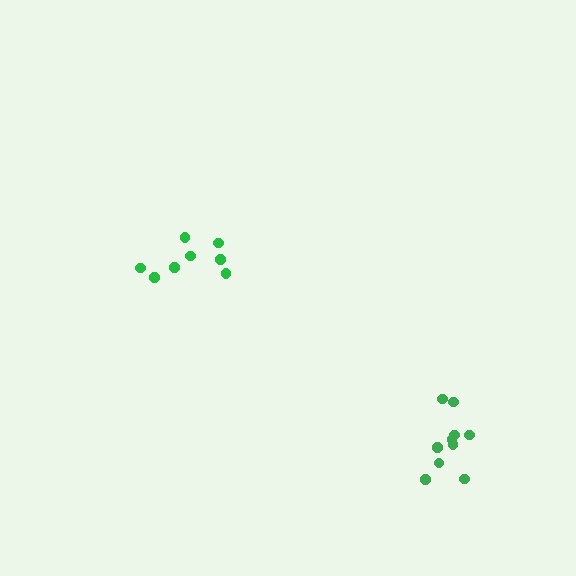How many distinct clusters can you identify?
There are 2 distinct clusters.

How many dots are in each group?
Group 1: 8 dots, Group 2: 10 dots (18 total).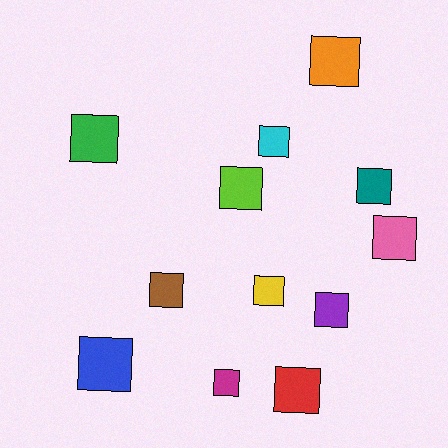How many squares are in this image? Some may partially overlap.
There are 12 squares.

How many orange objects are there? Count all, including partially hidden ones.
There is 1 orange object.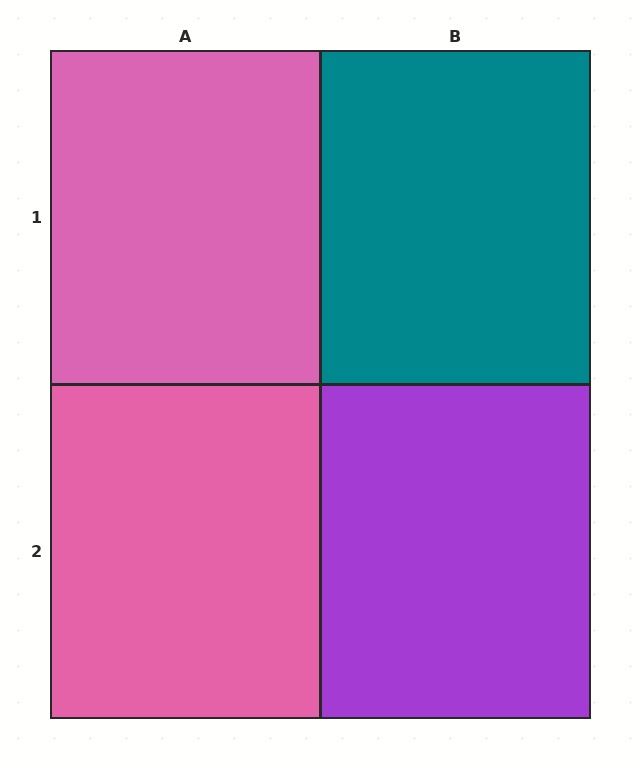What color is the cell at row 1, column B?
Teal.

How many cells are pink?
2 cells are pink.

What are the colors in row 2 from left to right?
Pink, purple.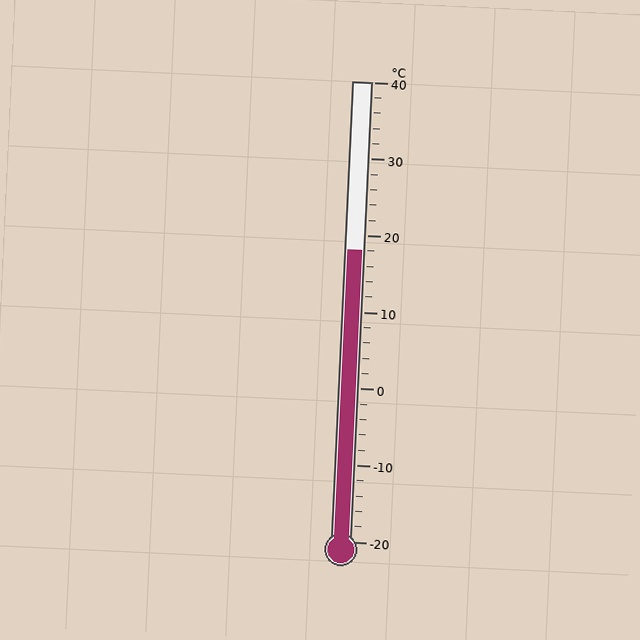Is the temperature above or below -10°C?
The temperature is above -10°C.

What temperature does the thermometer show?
The thermometer shows approximately 18°C.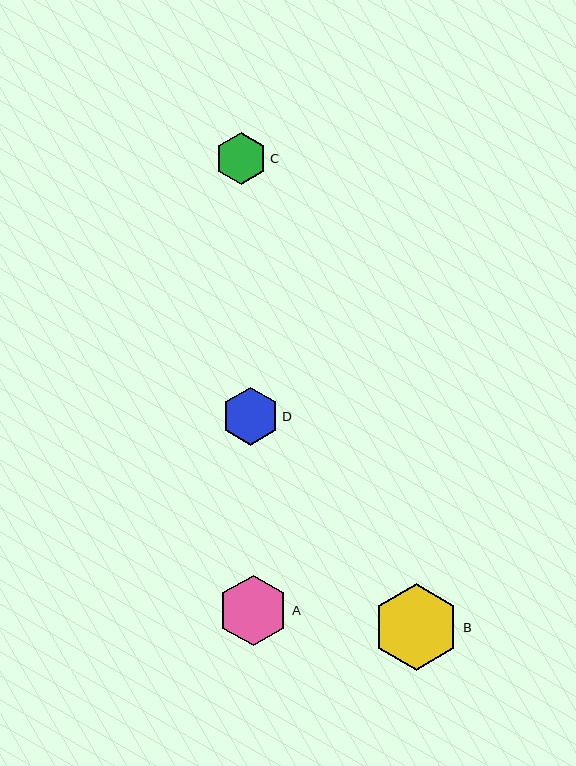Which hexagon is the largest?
Hexagon B is the largest with a size of approximately 87 pixels.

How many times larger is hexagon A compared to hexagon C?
Hexagon A is approximately 1.4 times the size of hexagon C.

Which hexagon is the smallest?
Hexagon C is the smallest with a size of approximately 52 pixels.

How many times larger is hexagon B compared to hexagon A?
Hexagon B is approximately 1.2 times the size of hexagon A.